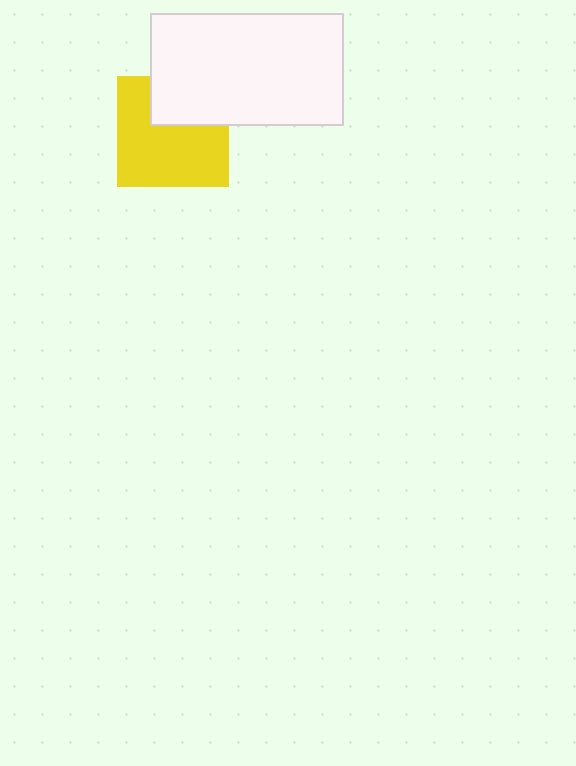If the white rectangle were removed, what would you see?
You would see the complete yellow square.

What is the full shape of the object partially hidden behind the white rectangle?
The partially hidden object is a yellow square.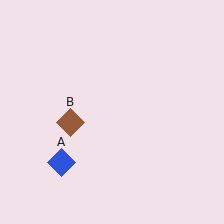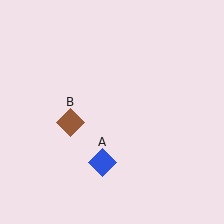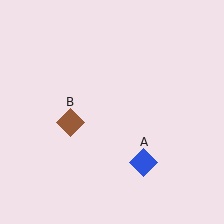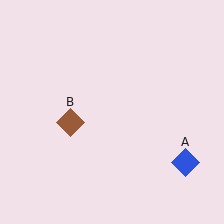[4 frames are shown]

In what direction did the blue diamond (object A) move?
The blue diamond (object A) moved right.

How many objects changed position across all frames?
1 object changed position: blue diamond (object A).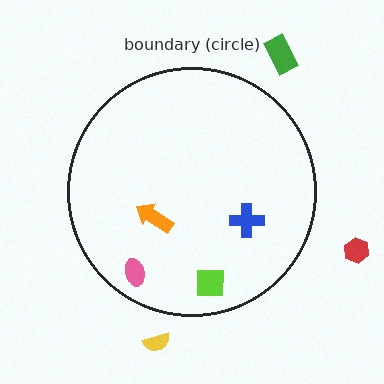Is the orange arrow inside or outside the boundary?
Inside.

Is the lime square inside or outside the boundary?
Inside.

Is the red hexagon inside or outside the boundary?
Outside.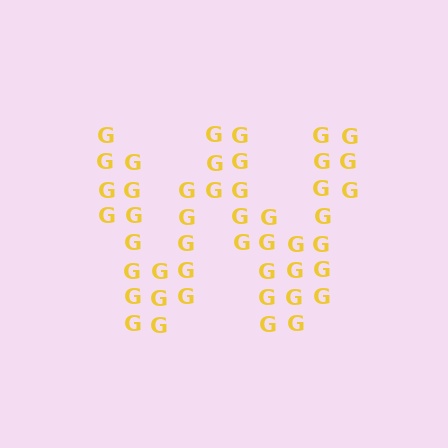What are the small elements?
The small elements are letter G's.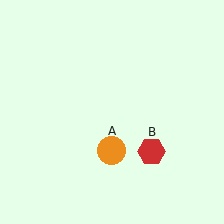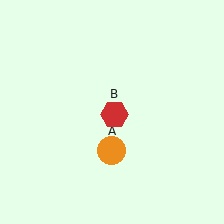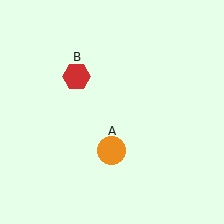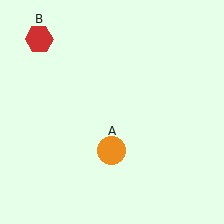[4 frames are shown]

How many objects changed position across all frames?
1 object changed position: red hexagon (object B).